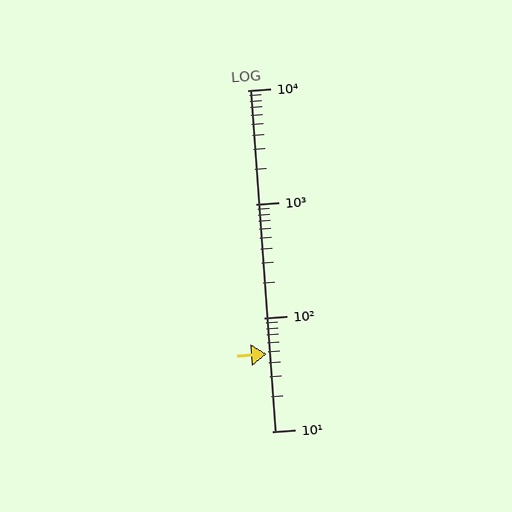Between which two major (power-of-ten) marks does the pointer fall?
The pointer is between 10 and 100.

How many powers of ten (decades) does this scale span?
The scale spans 3 decades, from 10 to 10000.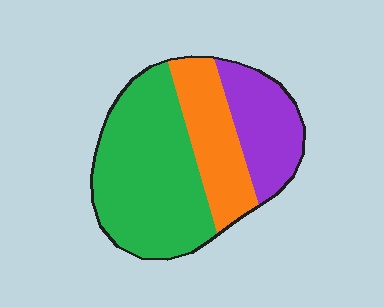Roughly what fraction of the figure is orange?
Orange covers about 25% of the figure.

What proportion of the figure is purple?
Purple takes up less than a quarter of the figure.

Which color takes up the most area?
Green, at roughly 50%.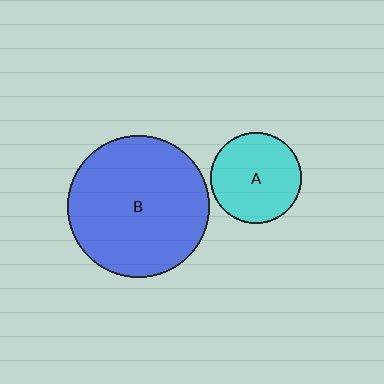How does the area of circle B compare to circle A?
Approximately 2.4 times.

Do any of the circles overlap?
No, none of the circles overlap.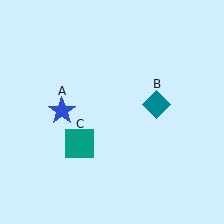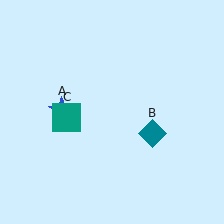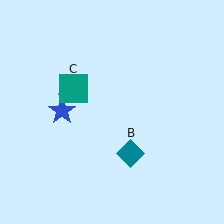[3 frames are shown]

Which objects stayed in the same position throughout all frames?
Blue star (object A) remained stationary.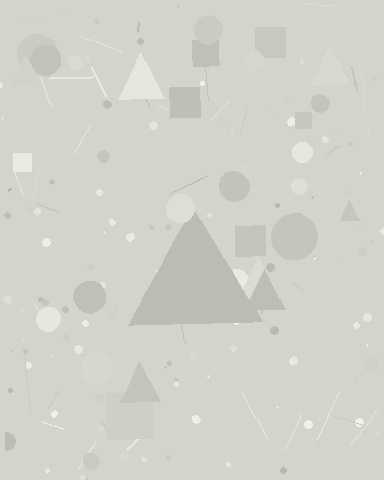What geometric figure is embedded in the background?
A triangle is embedded in the background.